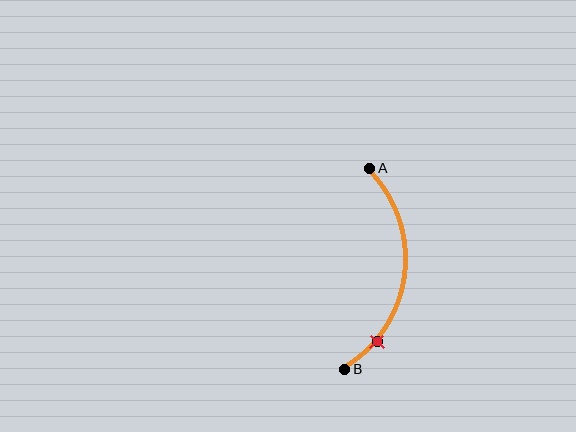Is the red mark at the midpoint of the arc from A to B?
No. The red mark lies on the arc but is closer to endpoint B. The arc midpoint would be at the point on the curve equidistant along the arc from both A and B.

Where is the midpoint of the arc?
The arc midpoint is the point on the curve farthest from the straight line joining A and B. It sits to the right of that line.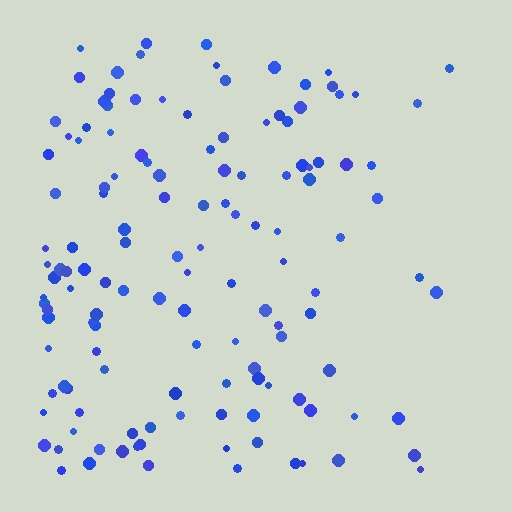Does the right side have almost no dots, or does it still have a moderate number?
Still a moderate number, just noticeably fewer than the left.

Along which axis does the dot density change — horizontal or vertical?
Horizontal.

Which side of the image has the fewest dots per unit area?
The right.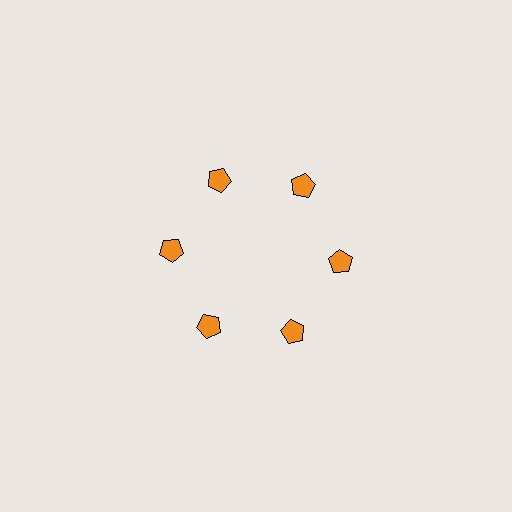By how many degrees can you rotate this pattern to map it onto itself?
The pattern maps onto itself every 60 degrees of rotation.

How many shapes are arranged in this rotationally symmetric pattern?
There are 6 shapes, arranged in 6 groups of 1.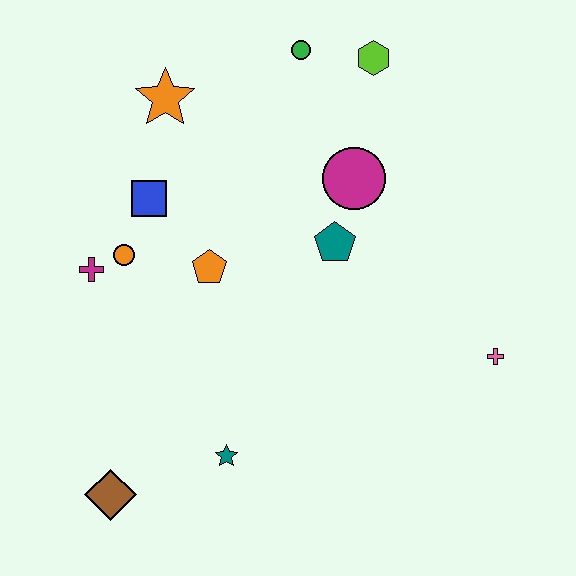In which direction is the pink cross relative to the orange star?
The pink cross is to the right of the orange star.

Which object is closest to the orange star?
The blue square is closest to the orange star.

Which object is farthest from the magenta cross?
The pink cross is farthest from the magenta cross.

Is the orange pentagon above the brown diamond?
Yes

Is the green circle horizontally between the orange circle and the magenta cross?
No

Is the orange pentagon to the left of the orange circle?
No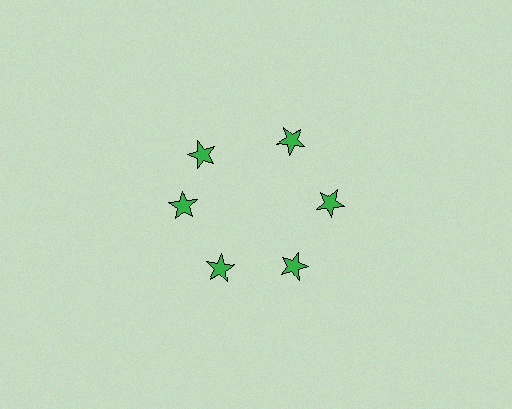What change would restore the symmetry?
The symmetry would be restored by rotating it back into even spacing with its neighbors so that all 6 stars sit at equal angles and equal distance from the center.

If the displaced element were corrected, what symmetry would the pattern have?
It would have 6-fold rotational symmetry — the pattern would map onto itself every 60 degrees.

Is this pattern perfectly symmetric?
No. The 6 green stars are arranged in a ring, but one element near the 11 o'clock position is rotated out of alignment along the ring, breaking the 6-fold rotational symmetry.